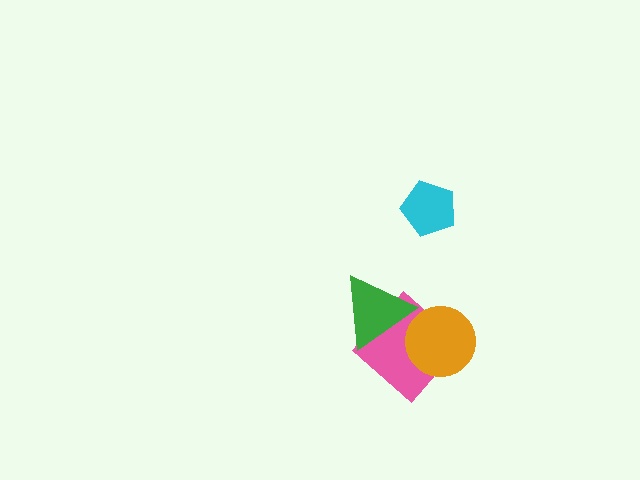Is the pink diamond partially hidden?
Yes, it is partially covered by another shape.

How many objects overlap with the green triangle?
1 object overlaps with the green triangle.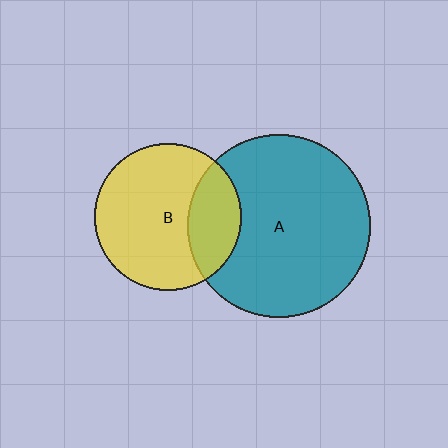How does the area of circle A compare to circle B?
Approximately 1.6 times.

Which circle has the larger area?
Circle A (teal).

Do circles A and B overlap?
Yes.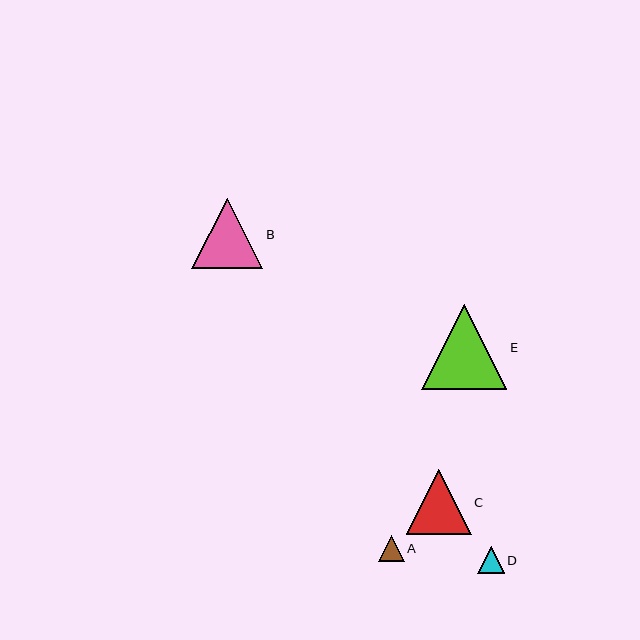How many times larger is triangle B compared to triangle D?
Triangle B is approximately 2.7 times the size of triangle D.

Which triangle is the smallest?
Triangle A is the smallest with a size of approximately 26 pixels.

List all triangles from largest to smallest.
From largest to smallest: E, B, C, D, A.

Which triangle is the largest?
Triangle E is the largest with a size of approximately 86 pixels.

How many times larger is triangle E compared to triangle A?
Triangle E is approximately 3.3 times the size of triangle A.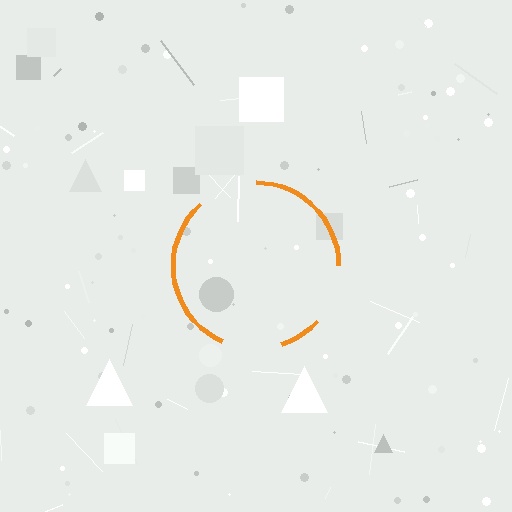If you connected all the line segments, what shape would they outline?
They would outline a circle.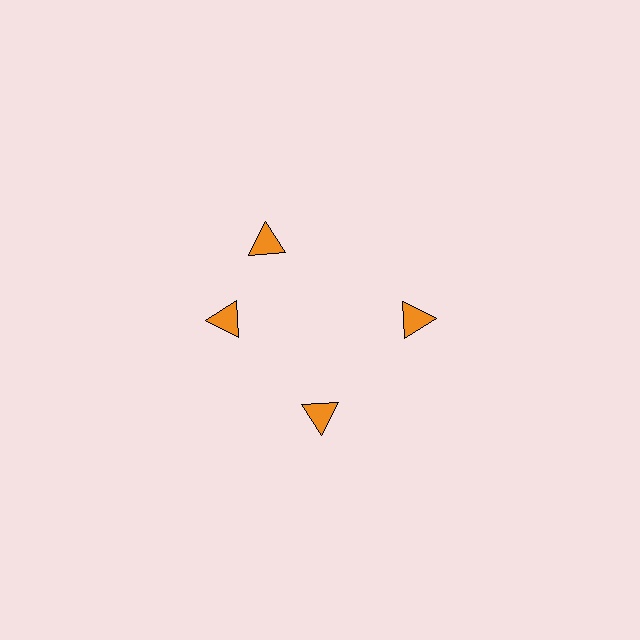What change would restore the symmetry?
The symmetry would be restored by rotating it back into even spacing with its neighbors so that all 4 triangles sit at equal angles and equal distance from the center.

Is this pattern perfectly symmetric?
No. The 4 orange triangles are arranged in a ring, but one element near the 12 o'clock position is rotated out of alignment along the ring, breaking the 4-fold rotational symmetry.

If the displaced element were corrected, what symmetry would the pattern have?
It would have 4-fold rotational symmetry — the pattern would map onto itself every 90 degrees.